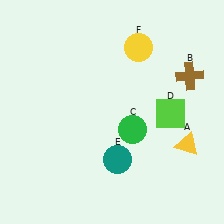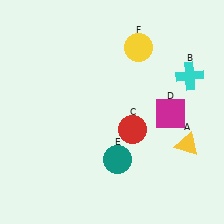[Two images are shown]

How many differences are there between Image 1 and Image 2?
There are 3 differences between the two images.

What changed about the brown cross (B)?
In Image 1, B is brown. In Image 2, it changed to cyan.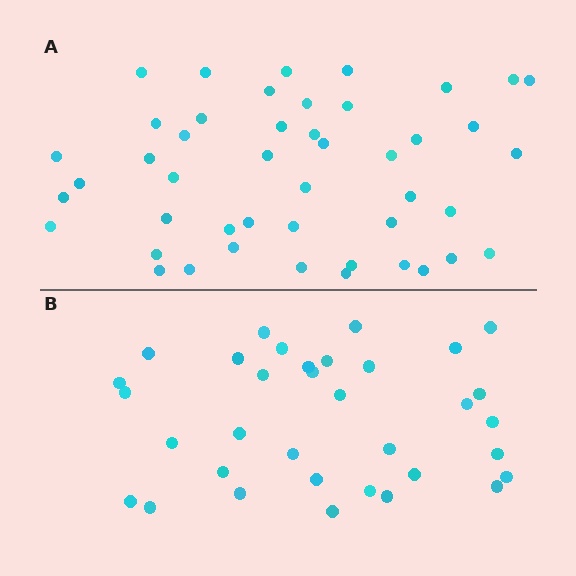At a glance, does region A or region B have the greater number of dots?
Region A (the top region) has more dots.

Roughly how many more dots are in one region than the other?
Region A has roughly 12 or so more dots than region B.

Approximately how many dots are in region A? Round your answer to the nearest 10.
About 50 dots. (The exact count is 46, which rounds to 50.)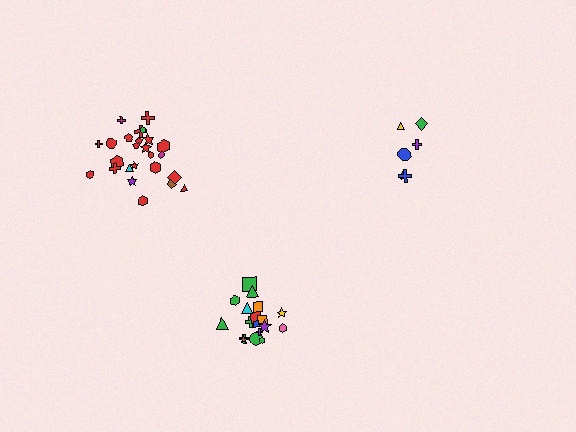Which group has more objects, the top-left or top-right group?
The top-left group.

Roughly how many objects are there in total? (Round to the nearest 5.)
Roughly 50 objects in total.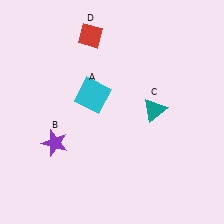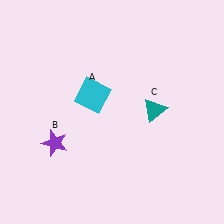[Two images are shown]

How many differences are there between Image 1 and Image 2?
There is 1 difference between the two images.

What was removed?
The red diamond (D) was removed in Image 2.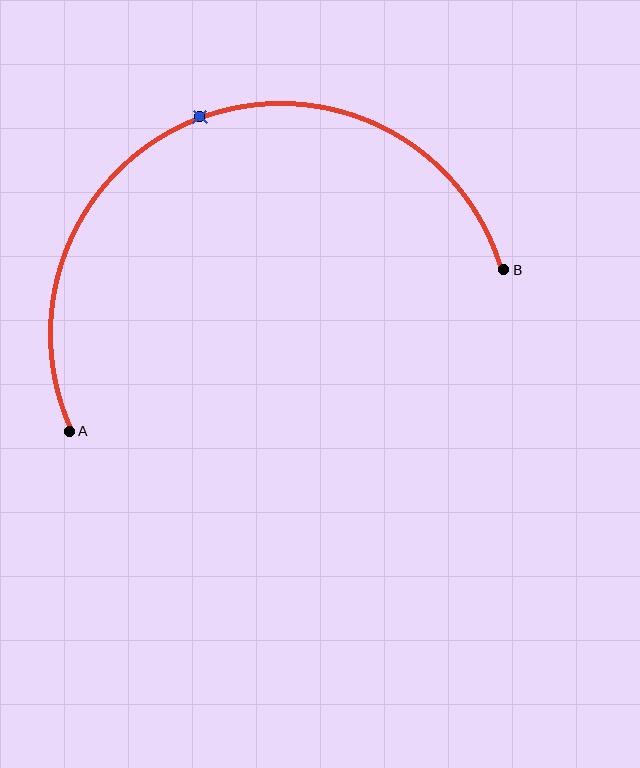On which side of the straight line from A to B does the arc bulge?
The arc bulges above the straight line connecting A and B.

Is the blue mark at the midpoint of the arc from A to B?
Yes. The blue mark lies on the arc at equal arc-length from both A and B — it is the arc midpoint.